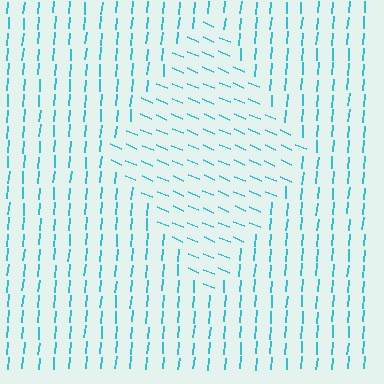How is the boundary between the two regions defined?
The boundary is defined purely by a change in line orientation (approximately 71 degrees difference). All lines are the same color and thickness.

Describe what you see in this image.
The image is filled with small cyan line segments. A diamond region in the image has lines oriented differently from the surrounding lines, creating a visible texture boundary.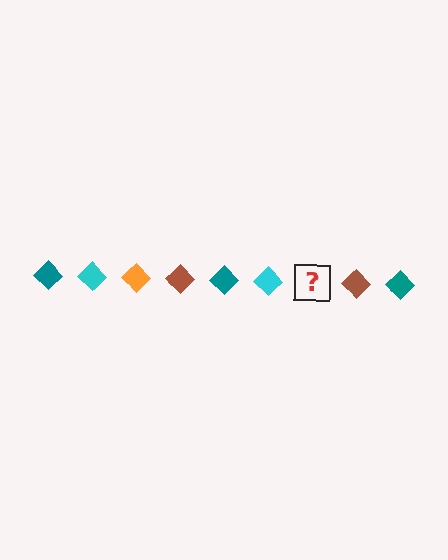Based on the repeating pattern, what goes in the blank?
The blank should be an orange diamond.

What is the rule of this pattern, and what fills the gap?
The rule is that the pattern cycles through teal, cyan, orange, brown diamonds. The gap should be filled with an orange diamond.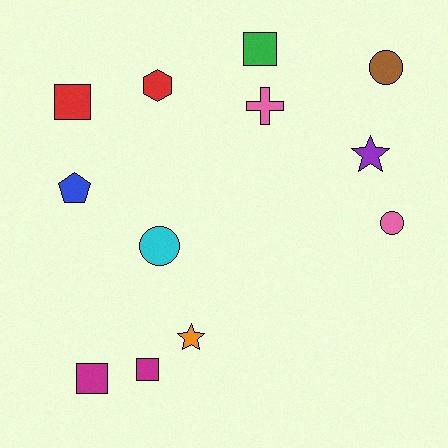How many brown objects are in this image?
There is 1 brown object.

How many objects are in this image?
There are 12 objects.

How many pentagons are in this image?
There is 1 pentagon.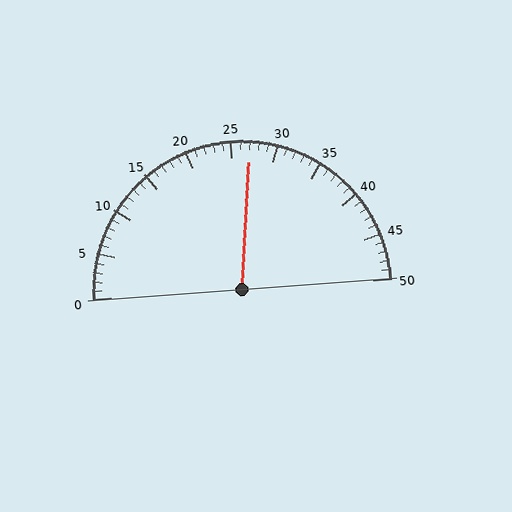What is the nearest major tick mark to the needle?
The nearest major tick mark is 25.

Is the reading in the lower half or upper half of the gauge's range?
The reading is in the upper half of the range (0 to 50).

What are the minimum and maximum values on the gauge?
The gauge ranges from 0 to 50.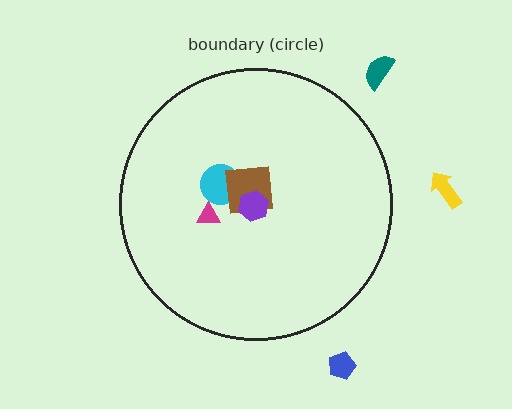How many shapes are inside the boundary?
4 inside, 3 outside.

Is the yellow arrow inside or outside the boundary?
Outside.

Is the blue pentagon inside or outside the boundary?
Outside.